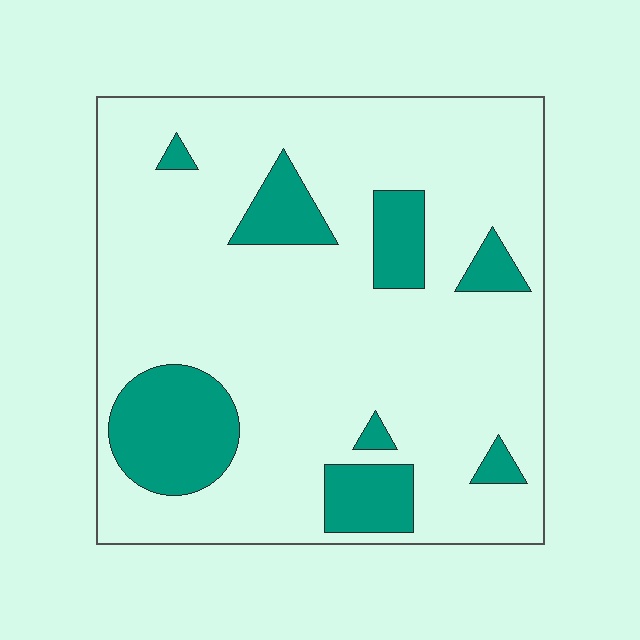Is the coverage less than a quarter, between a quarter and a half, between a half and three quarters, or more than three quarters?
Less than a quarter.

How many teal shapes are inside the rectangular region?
8.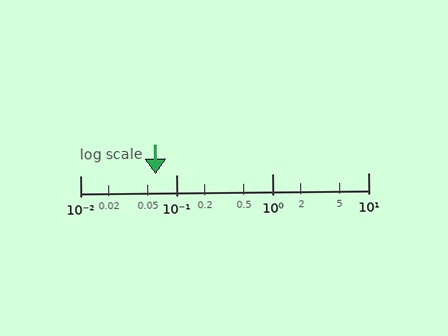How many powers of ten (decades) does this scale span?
The scale spans 3 decades, from 0.01 to 10.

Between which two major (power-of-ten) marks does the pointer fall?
The pointer is between 0.01 and 0.1.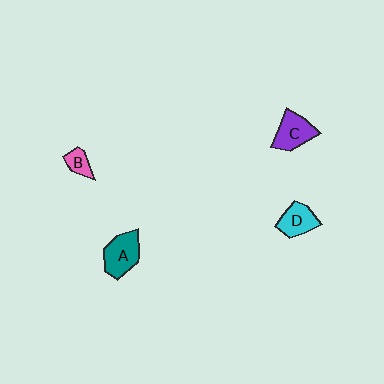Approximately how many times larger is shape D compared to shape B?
Approximately 1.8 times.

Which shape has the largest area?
Shape A (teal).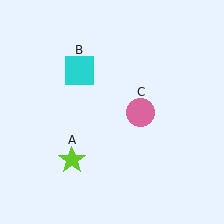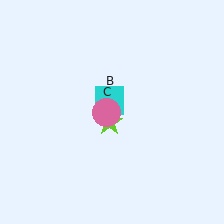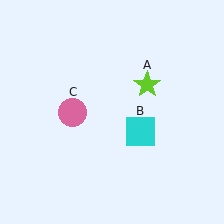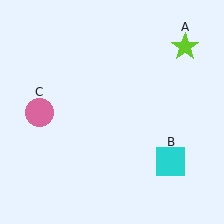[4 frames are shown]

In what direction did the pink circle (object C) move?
The pink circle (object C) moved left.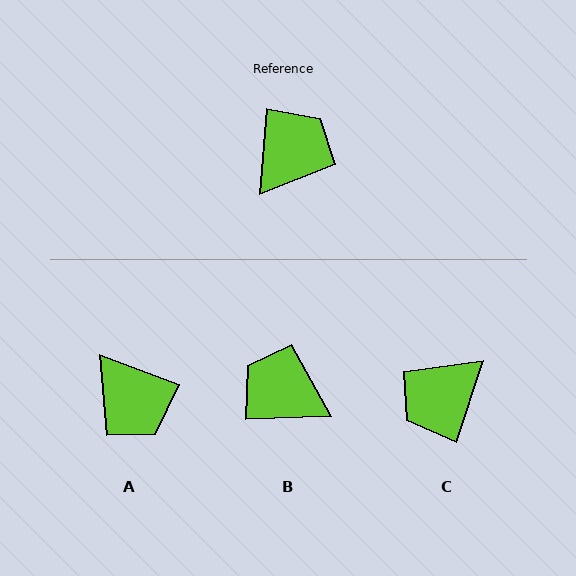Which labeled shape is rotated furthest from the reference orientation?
C, about 167 degrees away.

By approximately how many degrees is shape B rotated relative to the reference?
Approximately 98 degrees counter-clockwise.